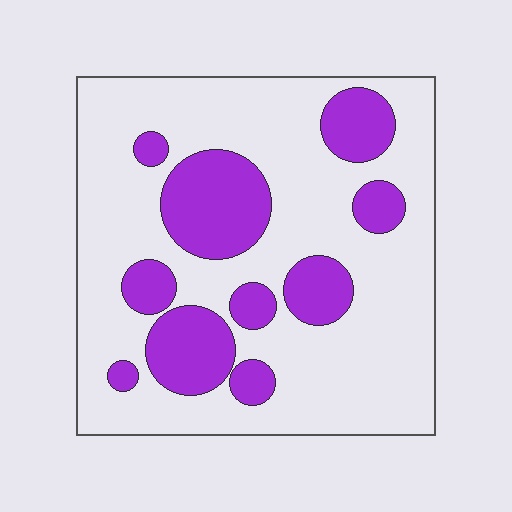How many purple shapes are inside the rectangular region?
10.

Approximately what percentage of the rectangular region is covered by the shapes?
Approximately 25%.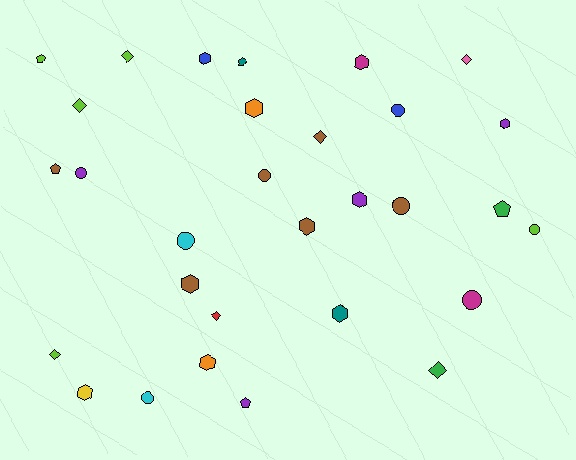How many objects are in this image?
There are 30 objects.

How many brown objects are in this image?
There are 6 brown objects.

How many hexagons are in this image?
There are 10 hexagons.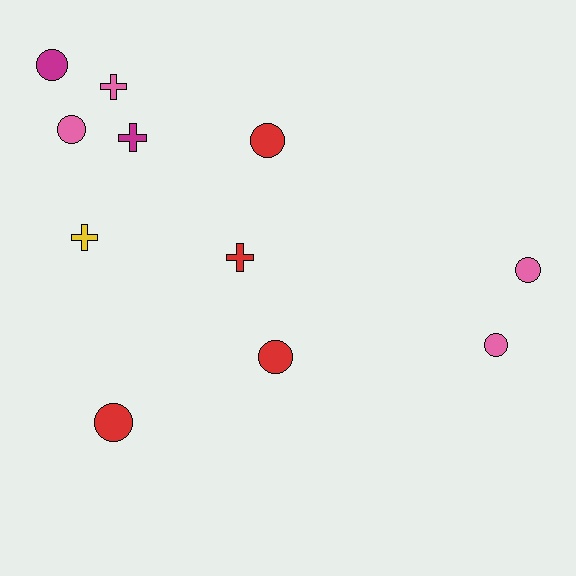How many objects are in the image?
There are 11 objects.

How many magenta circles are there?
There is 1 magenta circle.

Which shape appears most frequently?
Circle, with 7 objects.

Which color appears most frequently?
Red, with 4 objects.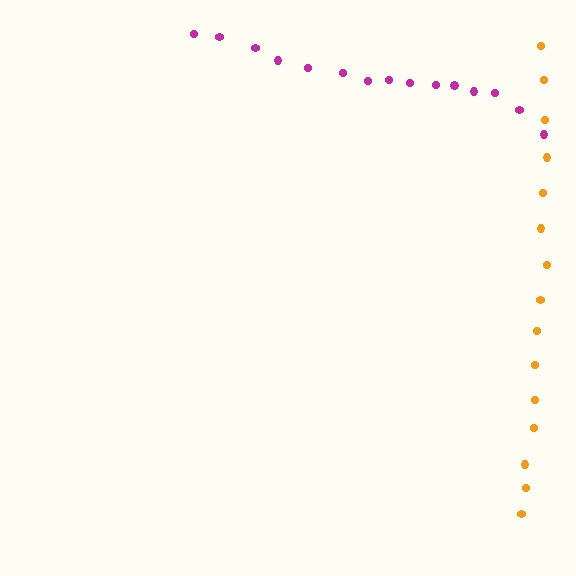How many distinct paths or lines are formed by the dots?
There are 2 distinct paths.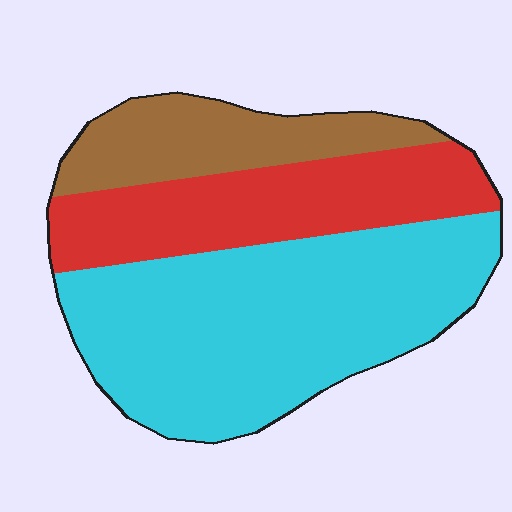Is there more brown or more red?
Red.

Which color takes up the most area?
Cyan, at roughly 55%.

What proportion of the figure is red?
Red covers roughly 30% of the figure.